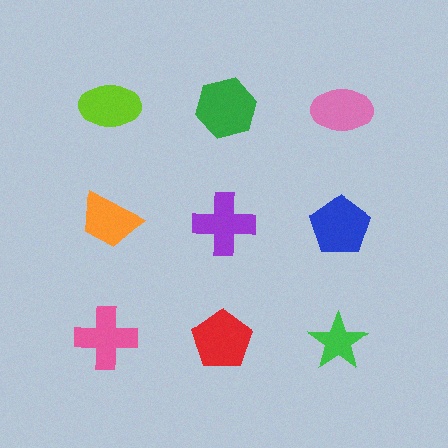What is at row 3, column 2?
A red pentagon.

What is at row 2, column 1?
An orange trapezoid.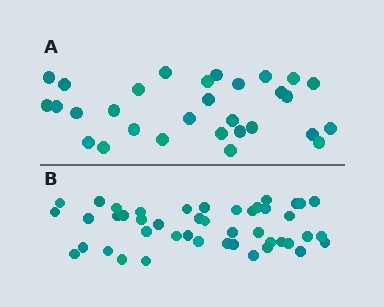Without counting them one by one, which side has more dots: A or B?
Region B (the bottom region) has more dots.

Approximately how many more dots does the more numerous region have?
Region B has approximately 15 more dots than region A.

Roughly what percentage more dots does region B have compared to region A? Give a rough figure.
About 50% more.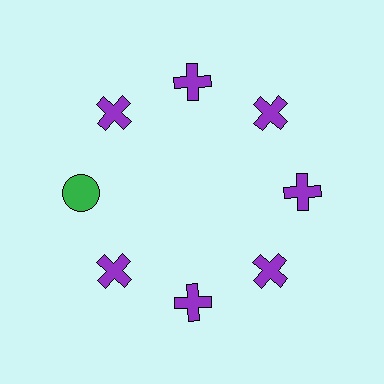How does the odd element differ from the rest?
It differs in both color (green instead of purple) and shape (circle instead of cross).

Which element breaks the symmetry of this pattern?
The green circle at roughly the 9 o'clock position breaks the symmetry. All other shapes are purple crosses.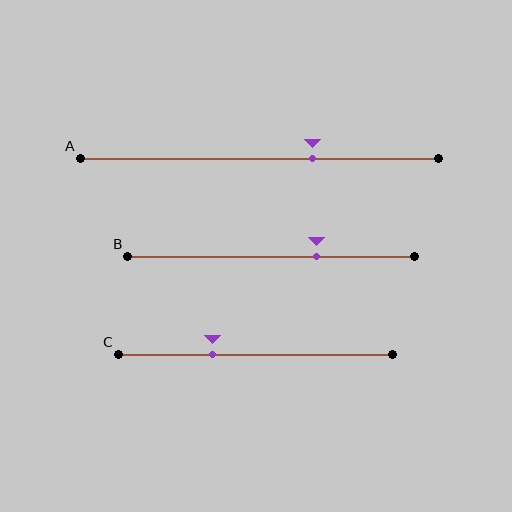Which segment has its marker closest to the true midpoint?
Segment A has its marker closest to the true midpoint.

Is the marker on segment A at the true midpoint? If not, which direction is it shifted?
No, the marker on segment A is shifted to the right by about 15% of the segment length.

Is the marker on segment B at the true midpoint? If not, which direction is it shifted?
No, the marker on segment B is shifted to the right by about 16% of the segment length.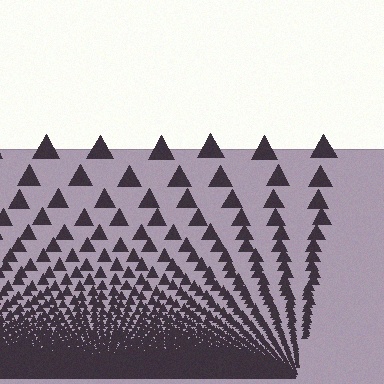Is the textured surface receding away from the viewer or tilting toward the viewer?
The surface appears to tilt toward the viewer. Texture elements get larger and sparser toward the top.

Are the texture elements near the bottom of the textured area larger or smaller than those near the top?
Smaller. The gradient is inverted — elements near the bottom are smaller and denser.